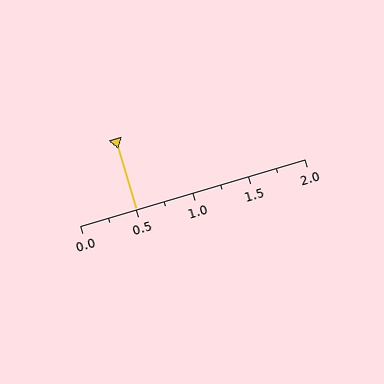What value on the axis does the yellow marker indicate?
The marker indicates approximately 0.5.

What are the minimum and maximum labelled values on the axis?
The axis runs from 0.0 to 2.0.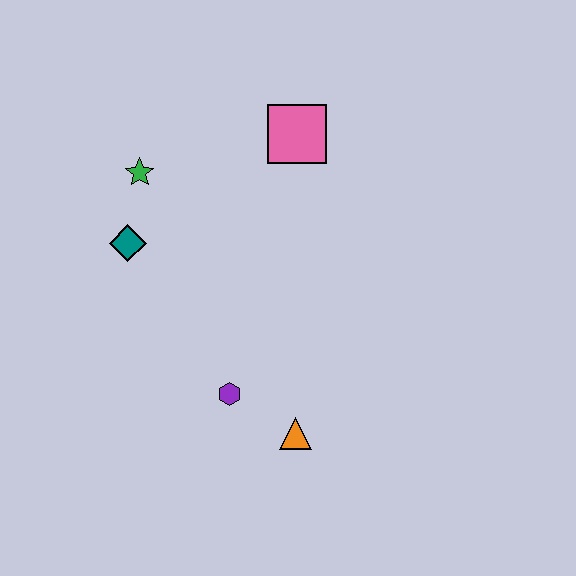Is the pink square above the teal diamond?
Yes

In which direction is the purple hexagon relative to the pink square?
The purple hexagon is below the pink square.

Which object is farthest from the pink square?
The orange triangle is farthest from the pink square.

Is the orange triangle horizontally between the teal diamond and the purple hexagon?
No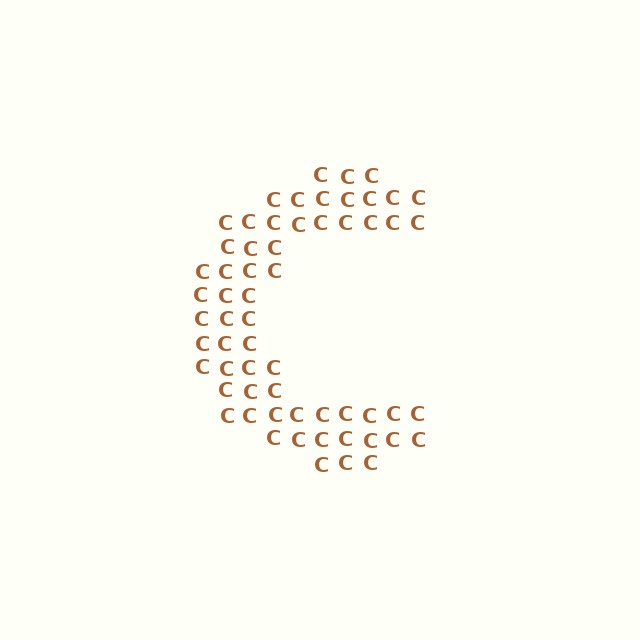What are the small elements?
The small elements are letter C's.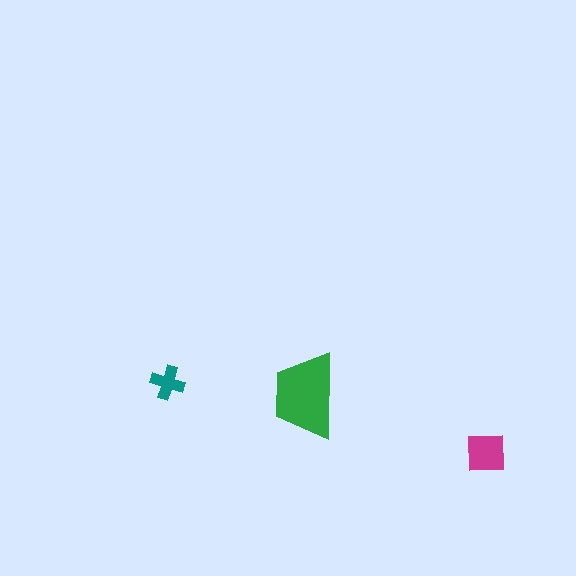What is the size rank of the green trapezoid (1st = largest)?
1st.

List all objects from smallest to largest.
The teal cross, the magenta square, the green trapezoid.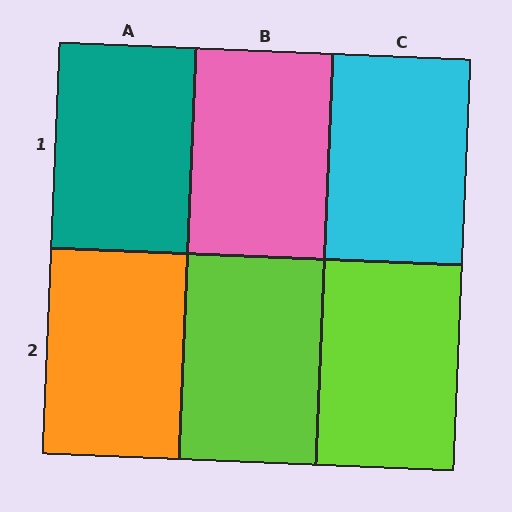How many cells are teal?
1 cell is teal.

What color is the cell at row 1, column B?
Pink.